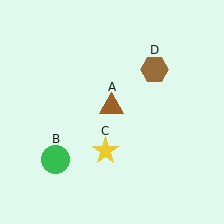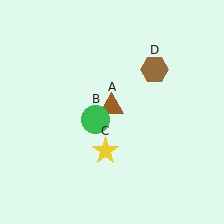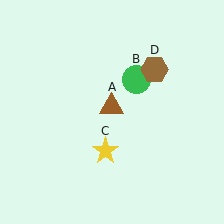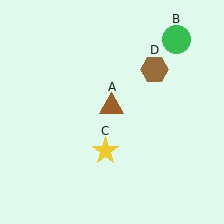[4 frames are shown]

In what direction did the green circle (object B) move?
The green circle (object B) moved up and to the right.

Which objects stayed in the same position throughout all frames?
Brown triangle (object A) and yellow star (object C) and brown hexagon (object D) remained stationary.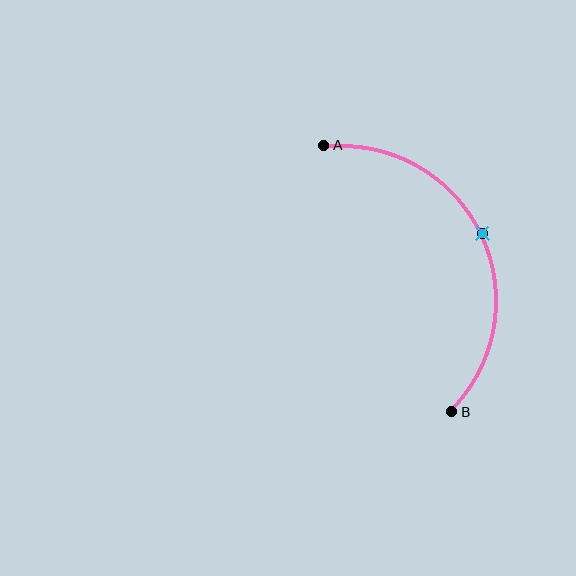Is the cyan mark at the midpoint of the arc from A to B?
Yes. The cyan mark lies on the arc at equal arc-length from both A and B — it is the arc midpoint.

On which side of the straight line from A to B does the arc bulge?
The arc bulges to the right of the straight line connecting A and B.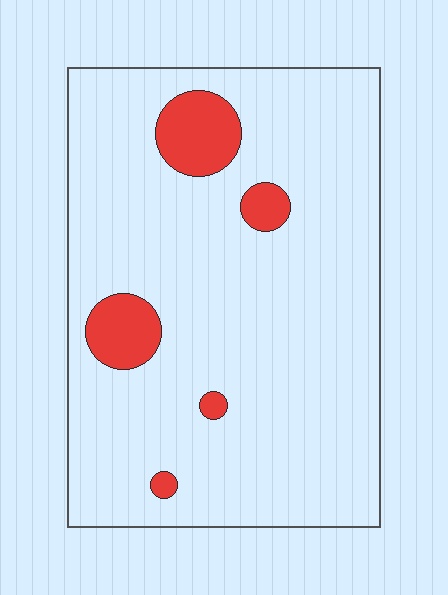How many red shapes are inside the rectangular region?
5.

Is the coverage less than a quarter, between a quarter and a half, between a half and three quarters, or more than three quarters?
Less than a quarter.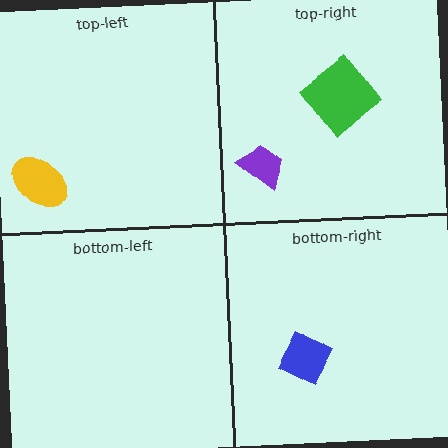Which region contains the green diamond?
The top-right region.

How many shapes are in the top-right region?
2.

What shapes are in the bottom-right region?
The blue diamond.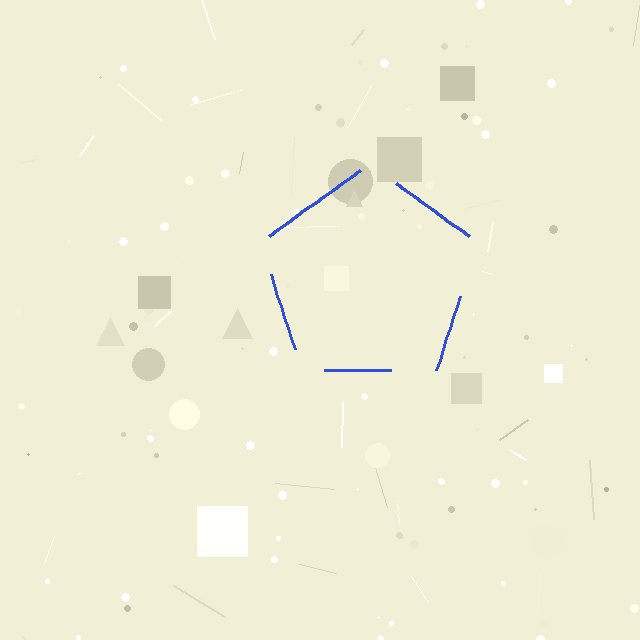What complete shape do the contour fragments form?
The contour fragments form a pentagon.